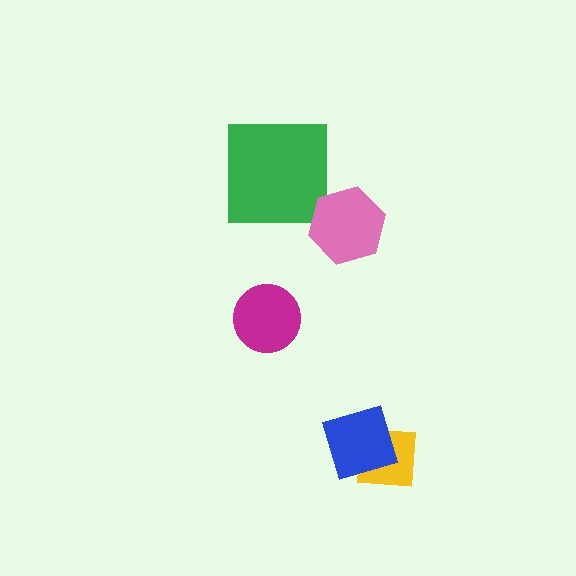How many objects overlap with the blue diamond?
1 object overlaps with the blue diamond.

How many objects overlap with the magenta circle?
0 objects overlap with the magenta circle.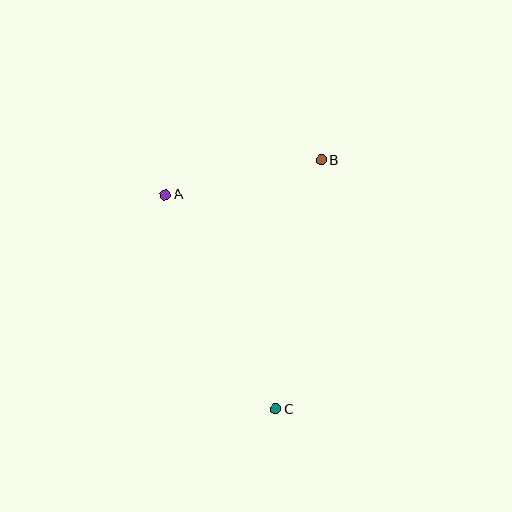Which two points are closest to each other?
Points A and B are closest to each other.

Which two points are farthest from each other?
Points B and C are farthest from each other.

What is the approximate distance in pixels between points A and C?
The distance between A and C is approximately 241 pixels.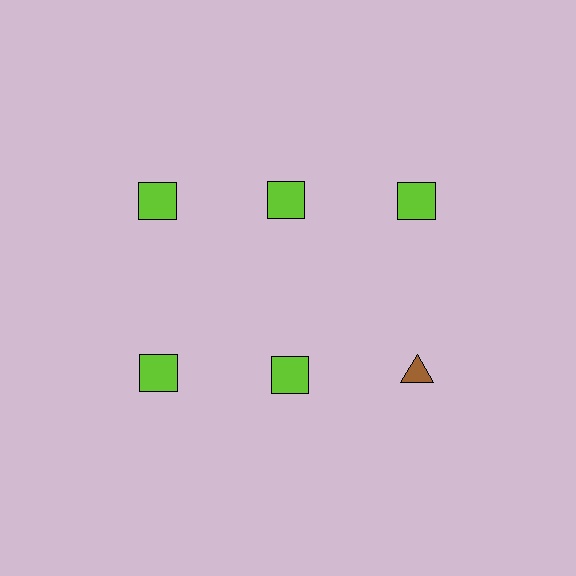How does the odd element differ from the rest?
It differs in both color (brown instead of lime) and shape (triangle instead of square).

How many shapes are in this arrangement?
There are 6 shapes arranged in a grid pattern.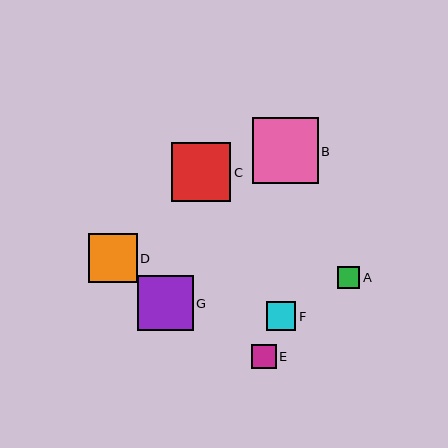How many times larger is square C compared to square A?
Square C is approximately 2.7 times the size of square A.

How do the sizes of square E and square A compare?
Square E and square A are approximately the same size.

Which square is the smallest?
Square A is the smallest with a size of approximately 22 pixels.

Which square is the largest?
Square B is the largest with a size of approximately 66 pixels.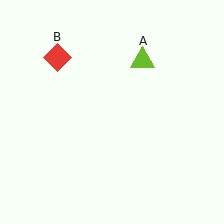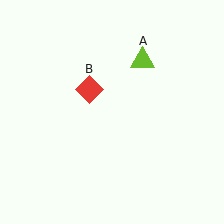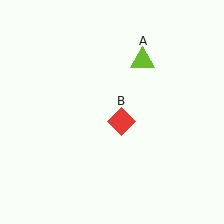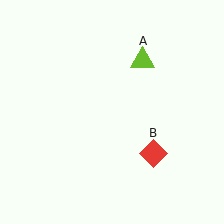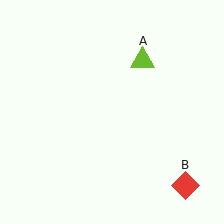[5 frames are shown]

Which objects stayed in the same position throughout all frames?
Lime triangle (object A) remained stationary.